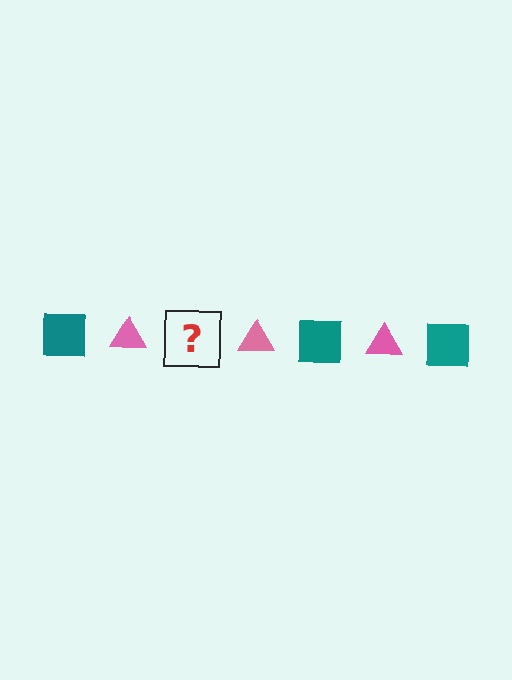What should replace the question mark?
The question mark should be replaced with a teal square.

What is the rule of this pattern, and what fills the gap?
The rule is that the pattern alternates between teal square and pink triangle. The gap should be filled with a teal square.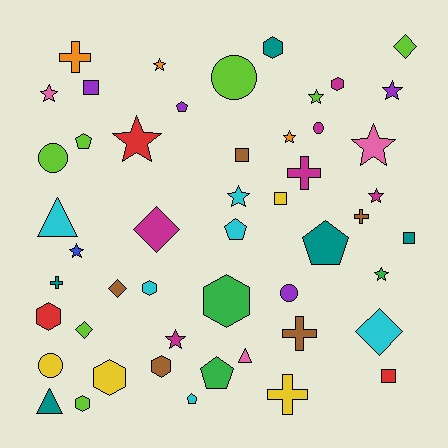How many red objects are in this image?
There are 3 red objects.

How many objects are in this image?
There are 50 objects.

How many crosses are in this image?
There are 6 crosses.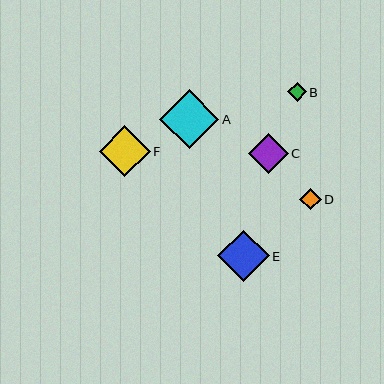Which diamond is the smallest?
Diamond B is the smallest with a size of approximately 19 pixels.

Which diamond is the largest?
Diamond A is the largest with a size of approximately 59 pixels.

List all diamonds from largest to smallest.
From largest to smallest: A, E, F, C, D, B.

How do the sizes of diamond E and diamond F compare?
Diamond E and diamond F are approximately the same size.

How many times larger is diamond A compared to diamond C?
Diamond A is approximately 1.5 times the size of diamond C.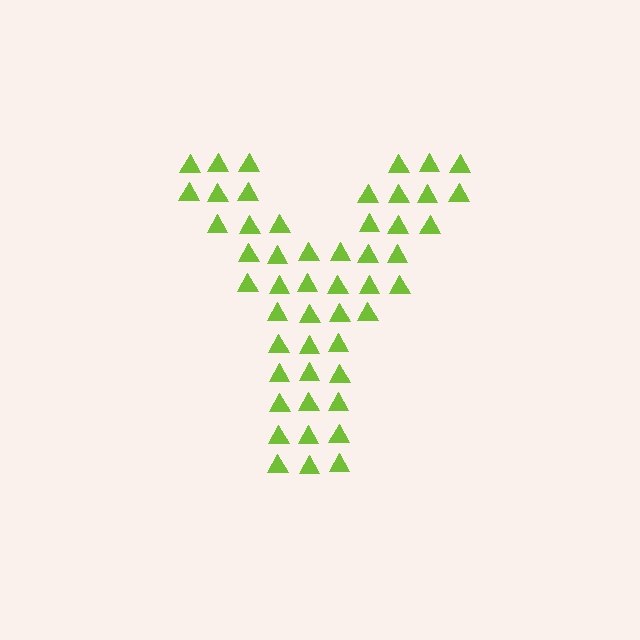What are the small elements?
The small elements are triangles.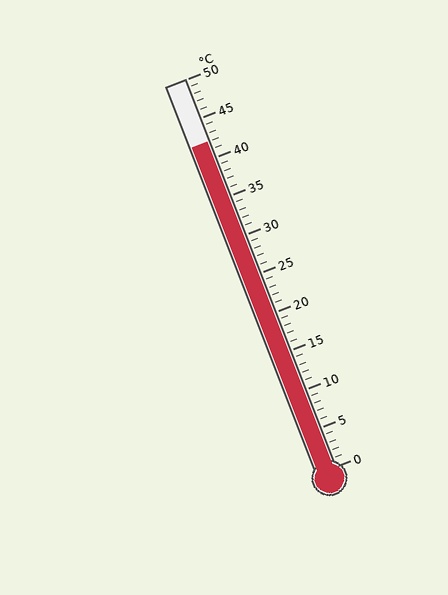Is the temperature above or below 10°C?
The temperature is above 10°C.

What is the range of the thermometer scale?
The thermometer scale ranges from 0°C to 50°C.